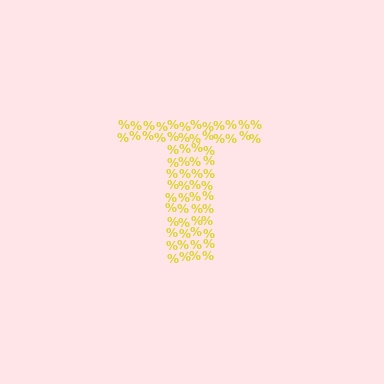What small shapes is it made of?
It is made of small percent signs.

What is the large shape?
The large shape is the letter T.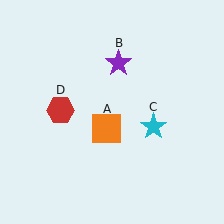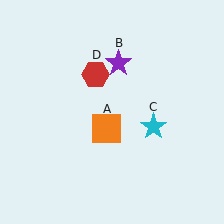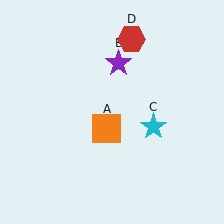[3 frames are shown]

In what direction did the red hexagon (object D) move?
The red hexagon (object D) moved up and to the right.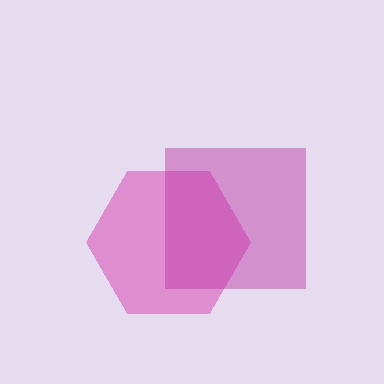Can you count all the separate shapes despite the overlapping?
Yes, there are 2 separate shapes.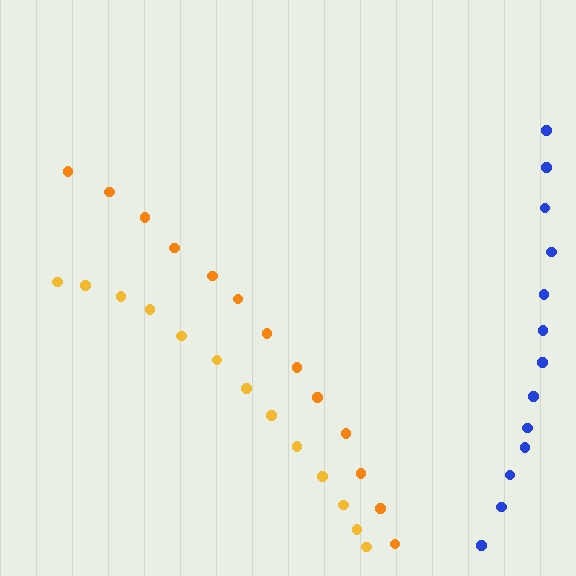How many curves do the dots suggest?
There are 3 distinct paths.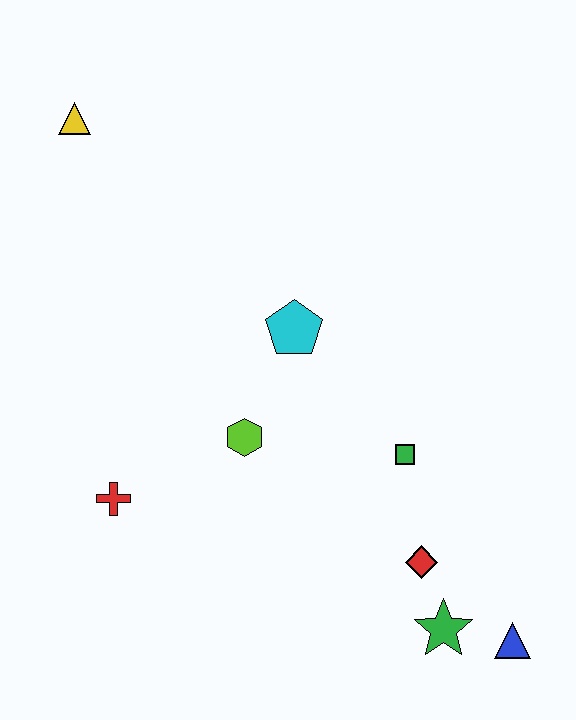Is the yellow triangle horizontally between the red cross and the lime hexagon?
No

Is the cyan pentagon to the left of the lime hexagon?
No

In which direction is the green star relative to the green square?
The green star is below the green square.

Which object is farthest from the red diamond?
The yellow triangle is farthest from the red diamond.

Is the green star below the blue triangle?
No